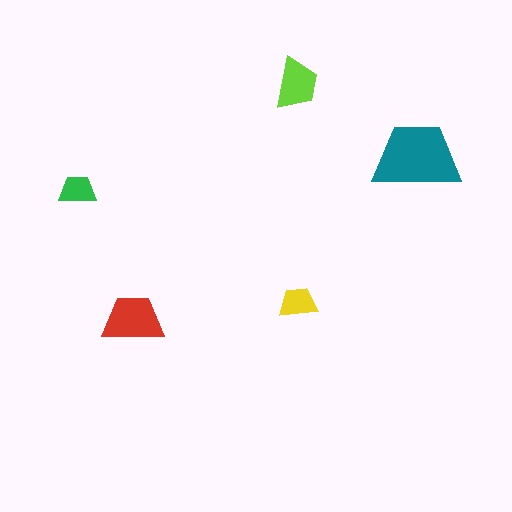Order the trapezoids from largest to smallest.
the teal one, the red one, the lime one, the yellow one, the green one.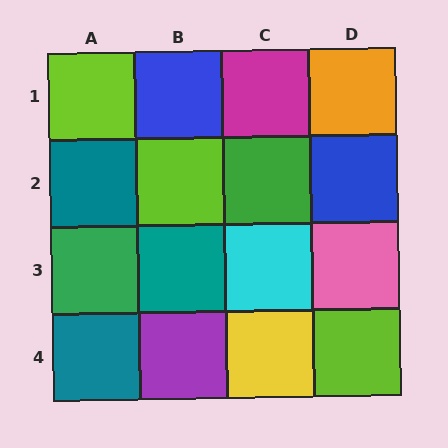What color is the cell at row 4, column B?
Purple.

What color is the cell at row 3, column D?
Pink.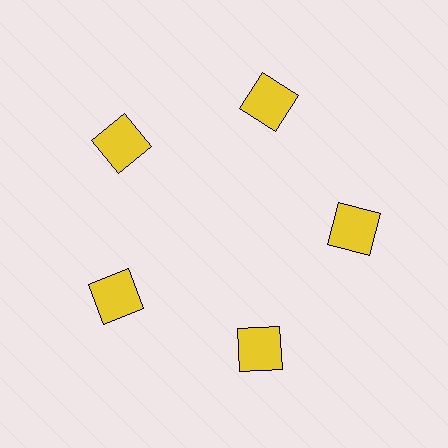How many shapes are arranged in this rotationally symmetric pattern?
There are 5 shapes, arranged in 5 groups of 1.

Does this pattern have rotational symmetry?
Yes, this pattern has 5-fold rotational symmetry. It looks the same after rotating 72 degrees around the center.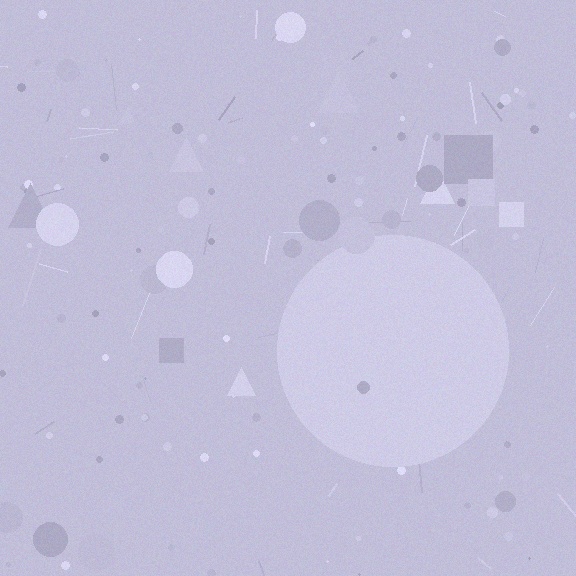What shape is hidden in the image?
A circle is hidden in the image.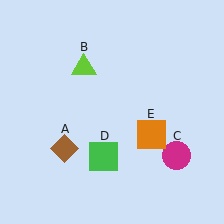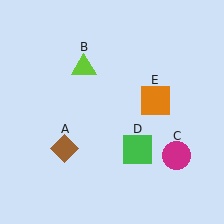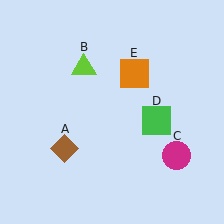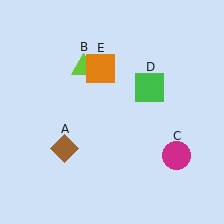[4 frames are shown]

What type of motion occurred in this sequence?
The green square (object D), orange square (object E) rotated counterclockwise around the center of the scene.